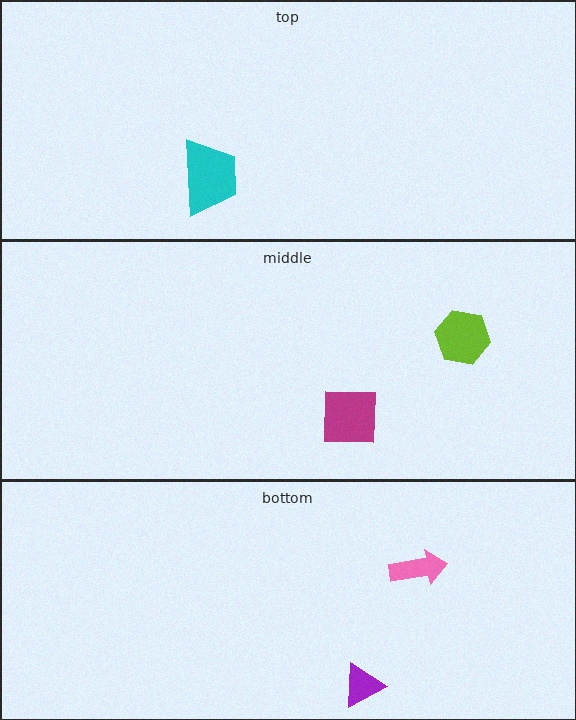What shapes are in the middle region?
The lime hexagon, the magenta square.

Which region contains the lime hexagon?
The middle region.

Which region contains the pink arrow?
The bottom region.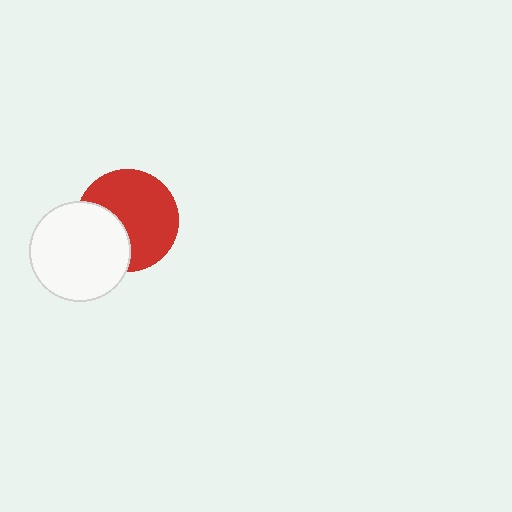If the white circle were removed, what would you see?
You would see the complete red circle.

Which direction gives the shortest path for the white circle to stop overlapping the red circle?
Moving left gives the shortest separation.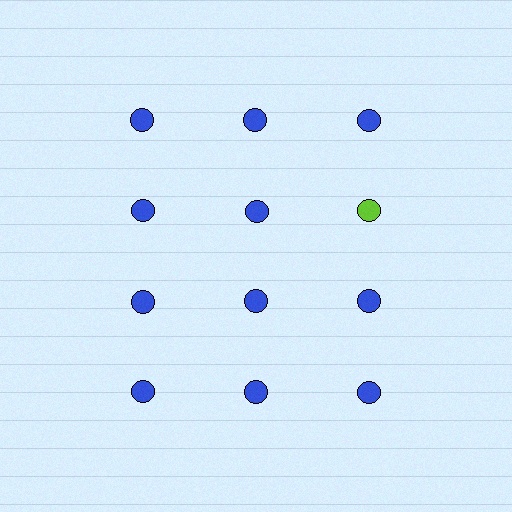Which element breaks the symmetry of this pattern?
The lime circle in the second row, center column breaks the symmetry. All other shapes are blue circles.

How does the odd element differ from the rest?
It has a different color: lime instead of blue.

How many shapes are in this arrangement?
There are 12 shapes arranged in a grid pattern.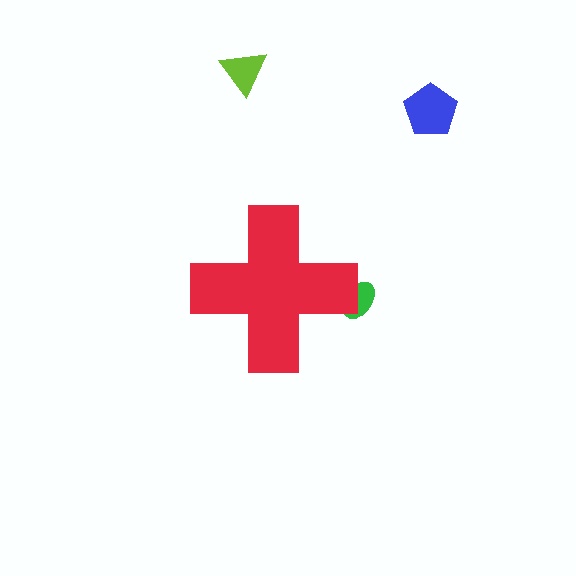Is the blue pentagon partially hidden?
No, the blue pentagon is fully visible.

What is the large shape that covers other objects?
A red cross.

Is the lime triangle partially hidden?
No, the lime triangle is fully visible.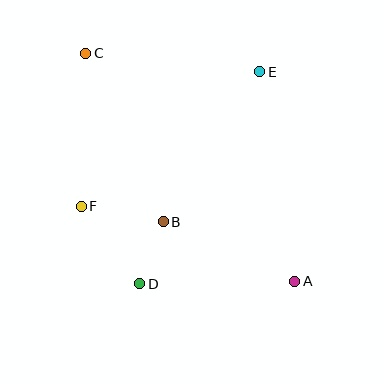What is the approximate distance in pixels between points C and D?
The distance between C and D is approximately 236 pixels.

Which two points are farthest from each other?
Points A and C are farthest from each other.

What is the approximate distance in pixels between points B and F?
The distance between B and F is approximately 83 pixels.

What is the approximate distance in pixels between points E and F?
The distance between E and F is approximately 224 pixels.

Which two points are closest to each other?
Points B and D are closest to each other.